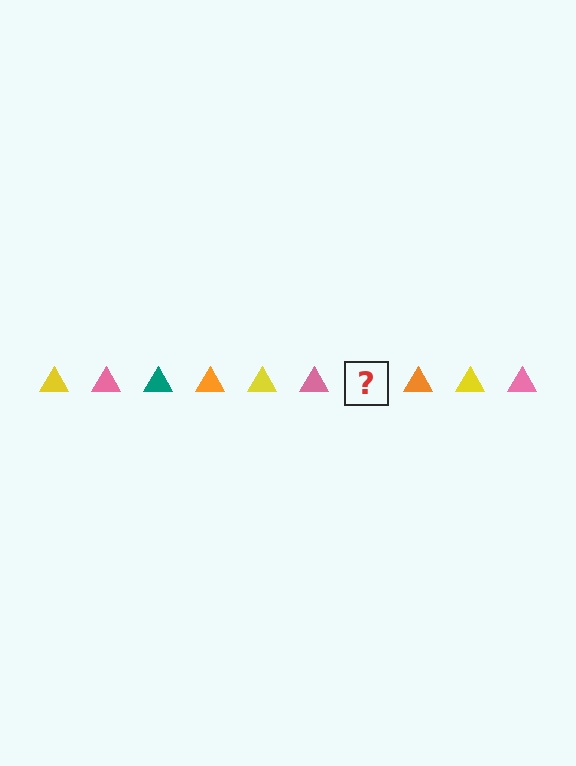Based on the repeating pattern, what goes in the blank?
The blank should be a teal triangle.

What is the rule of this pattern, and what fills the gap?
The rule is that the pattern cycles through yellow, pink, teal, orange triangles. The gap should be filled with a teal triangle.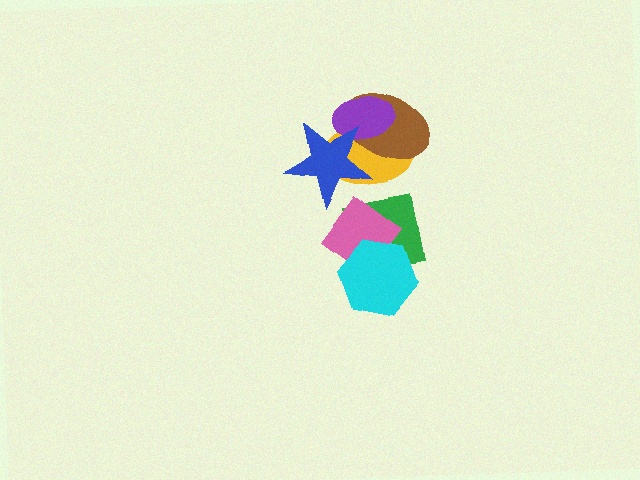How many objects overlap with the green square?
3 objects overlap with the green square.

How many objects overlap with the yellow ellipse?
4 objects overlap with the yellow ellipse.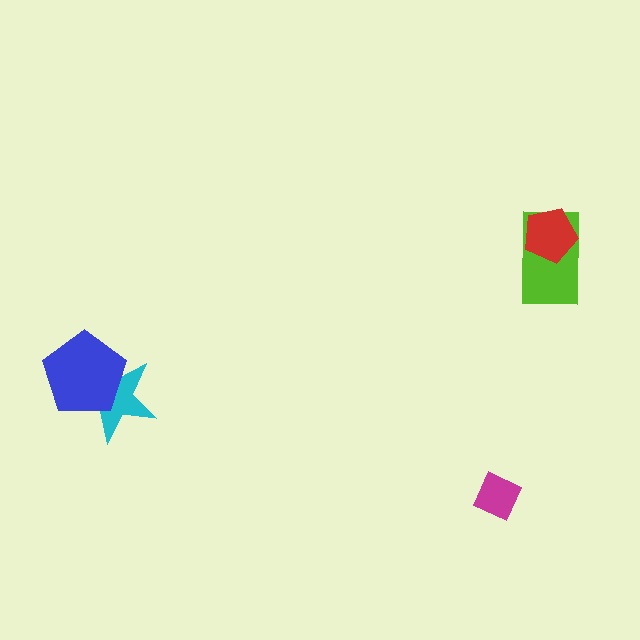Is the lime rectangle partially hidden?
Yes, it is partially covered by another shape.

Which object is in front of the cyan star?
The blue pentagon is in front of the cyan star.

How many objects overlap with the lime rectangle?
1 object overlaps with the lime rectangle.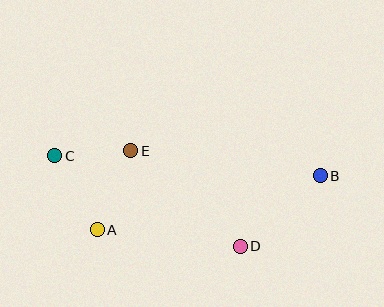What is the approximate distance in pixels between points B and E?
The distance between B and E is approximately 191 pixels.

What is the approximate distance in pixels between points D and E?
The distance between D and E is approximately 145 pixels.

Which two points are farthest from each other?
Points B and C are farthest from each other.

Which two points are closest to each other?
Points C and E are closest to each other.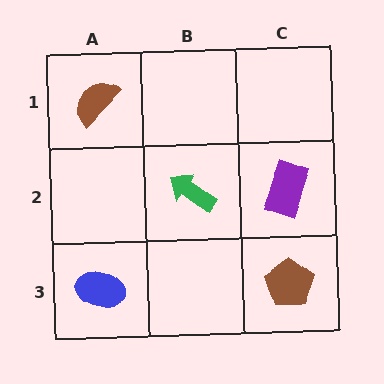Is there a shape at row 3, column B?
No, that cell is empty.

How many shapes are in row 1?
1 shape.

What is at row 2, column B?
A green arrow.